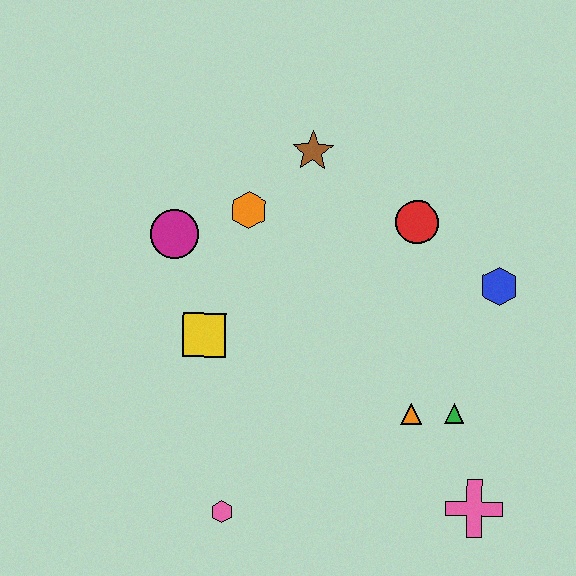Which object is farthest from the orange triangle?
The magenta circle is farthest from the orange triangle.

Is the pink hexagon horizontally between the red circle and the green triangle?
No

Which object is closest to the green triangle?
The orange triangle is closest to the green triangle.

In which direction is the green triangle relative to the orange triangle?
The green triangle is to the right of the orange triangle.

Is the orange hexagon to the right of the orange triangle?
No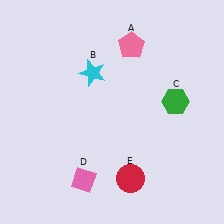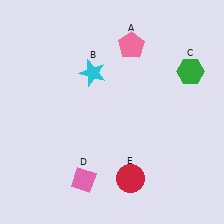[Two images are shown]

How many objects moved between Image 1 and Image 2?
1 object moved between the two images.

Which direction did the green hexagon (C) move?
The green hexagon (C) moved up.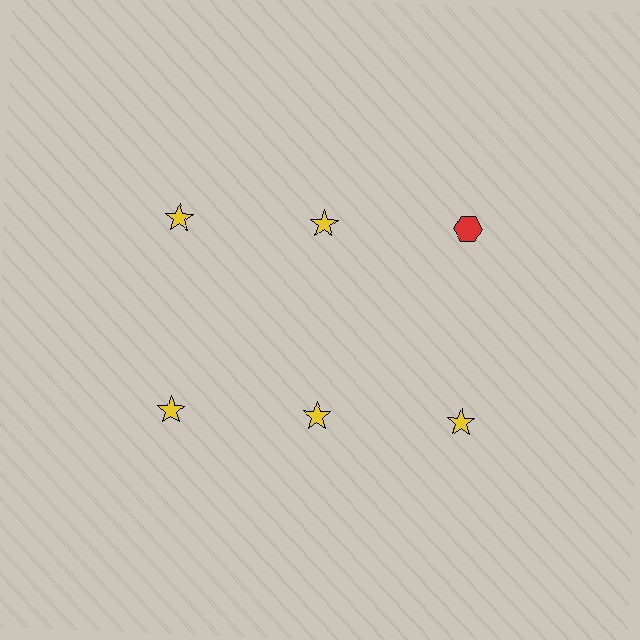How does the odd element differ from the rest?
It differs in both color (red instead of yellow) and shape (hexagon instead of star).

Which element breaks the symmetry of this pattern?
The red hexagon in the top row, center column breaks the symmetry. All other shapes are yellow stars.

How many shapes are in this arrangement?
There are 6 shapes arranged in a grid pattern.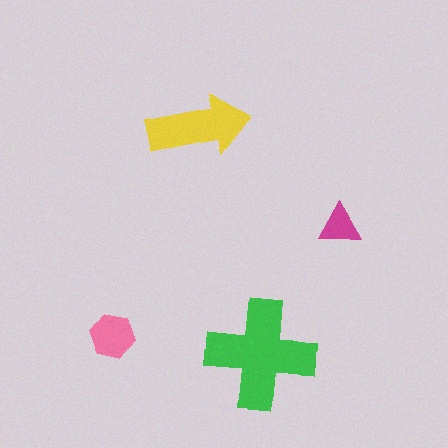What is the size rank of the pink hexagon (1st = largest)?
3rd.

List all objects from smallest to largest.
The magenta triangle, the pink hexagon, the yellow arrow, the green cross.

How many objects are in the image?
There are 4 objects in the image.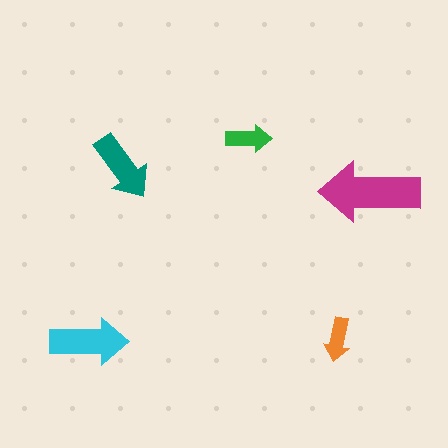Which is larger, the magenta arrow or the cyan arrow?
The magenta one.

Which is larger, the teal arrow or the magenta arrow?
The magenta one.